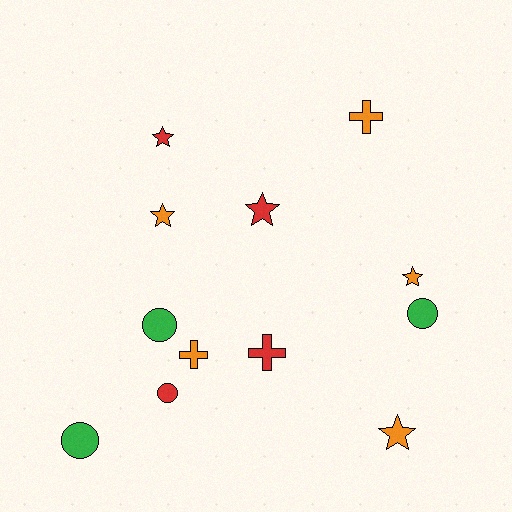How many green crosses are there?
There are no green crosses.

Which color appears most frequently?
Orange, with 5 objects.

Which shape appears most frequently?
Star, with 5 objects.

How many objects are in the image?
There are 12 objects.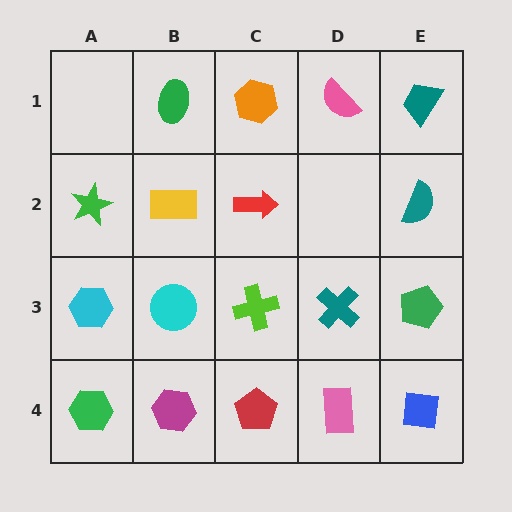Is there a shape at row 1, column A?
No, that cell is empty.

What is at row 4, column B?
A magenta hexagon.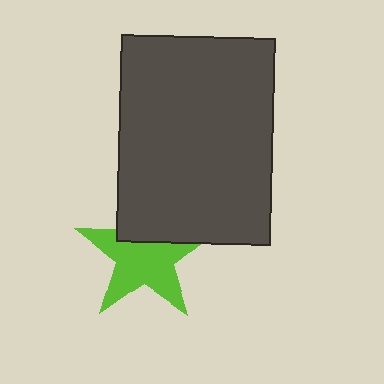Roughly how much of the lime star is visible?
Most of it is visible (roughly 68%).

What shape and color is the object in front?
The object in front is a dark gray rectangle.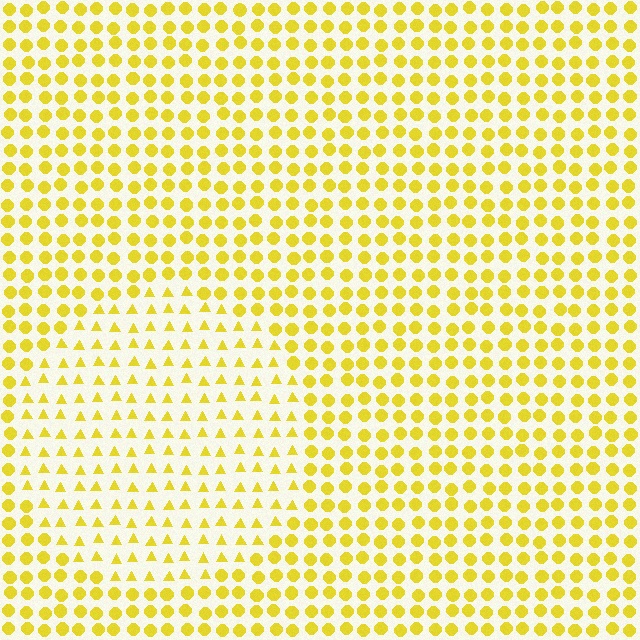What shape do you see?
I see a circle.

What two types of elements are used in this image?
The image uses triangles inside the circle region and circles outside it.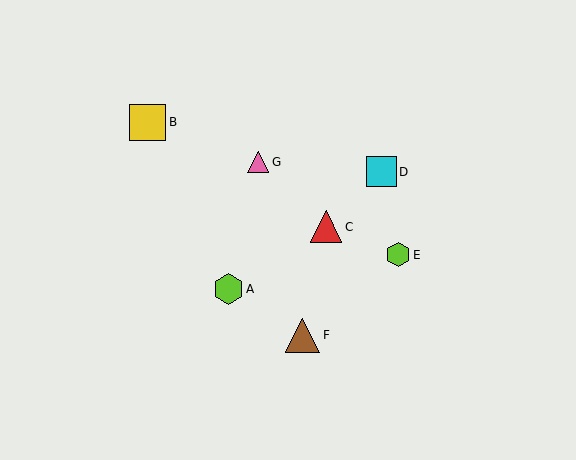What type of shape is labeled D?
Shape D is a cyan square.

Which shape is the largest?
The yellow square (labeled B) is the largest.